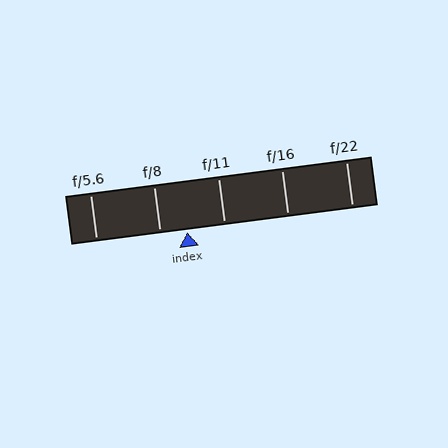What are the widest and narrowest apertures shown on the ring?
The widest aperture shown is f/5.6 and the narrowest is f/22.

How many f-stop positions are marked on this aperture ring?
There are 5 f-stop positions marked.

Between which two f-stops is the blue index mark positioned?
The index mark is between f/8 and f/11.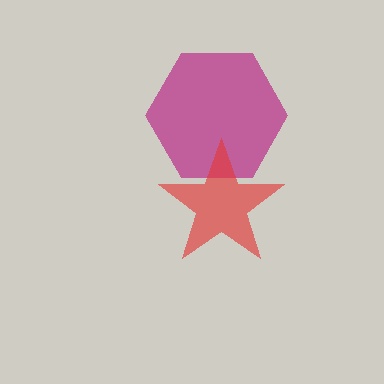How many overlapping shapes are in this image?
There are 2 overlapping shapes in the image.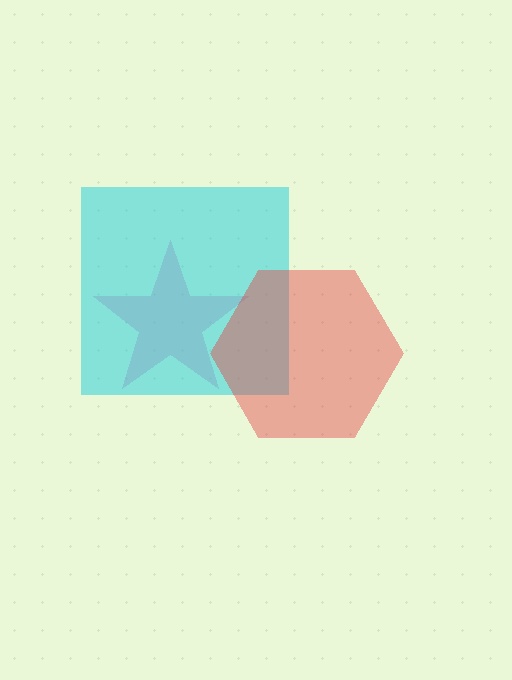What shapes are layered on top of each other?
The layered shapes are: a pink star, a cyan square, a red hexagon.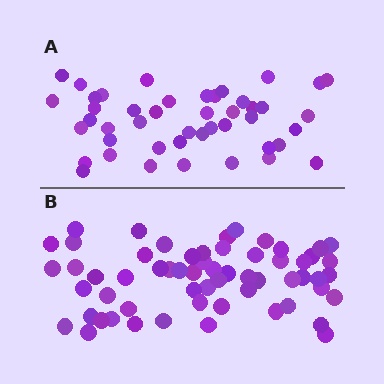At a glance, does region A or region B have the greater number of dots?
Region B (the bottom region) has more dots.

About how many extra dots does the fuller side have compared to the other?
Region B has approximately 15 more dots than region A.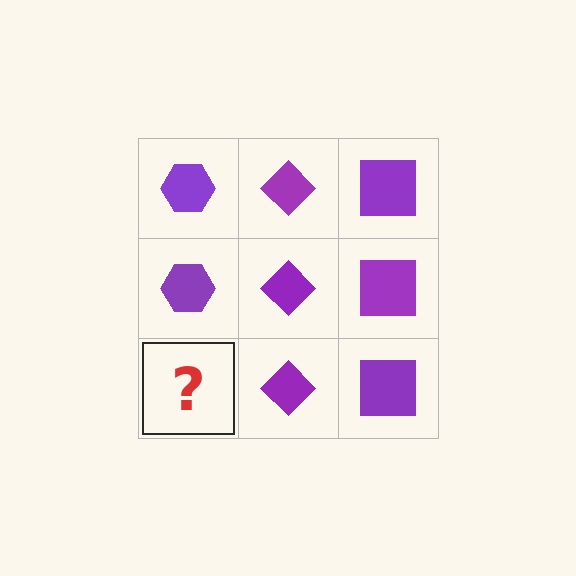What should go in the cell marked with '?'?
The missing cell should contain a purple hexagon.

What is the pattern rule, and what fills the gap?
The rule is that each column has a consistent shape. The gap should be filled with a purple hexagon.